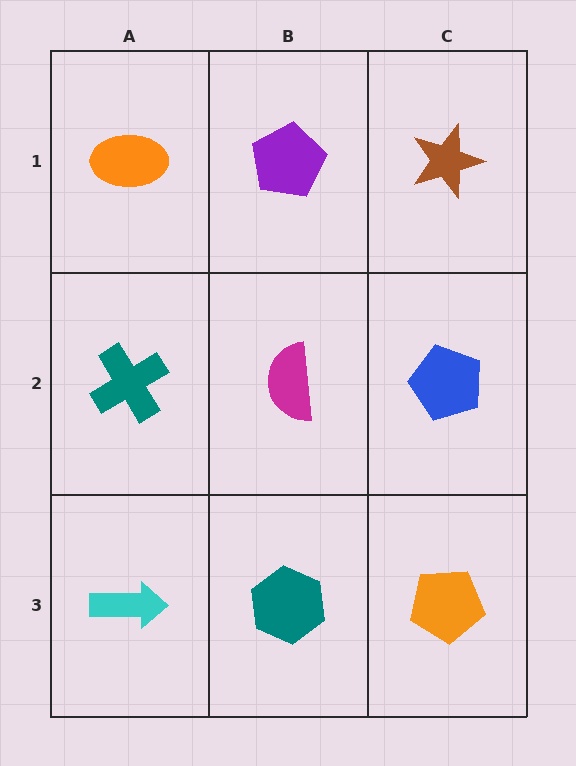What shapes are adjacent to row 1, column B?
A magenta semicircle (row 2, column B), an orange ellipse (row 1, column A), a brown star (row 1, column C).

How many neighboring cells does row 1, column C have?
2.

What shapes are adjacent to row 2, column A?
An orange ellipse (row 1, column A), a cyan arrow (row 3, column A), a magenta semicircle (row 2, column B).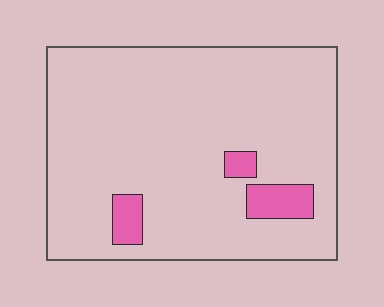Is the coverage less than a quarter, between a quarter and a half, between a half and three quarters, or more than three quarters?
Less than a quarter.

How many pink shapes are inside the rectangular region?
3.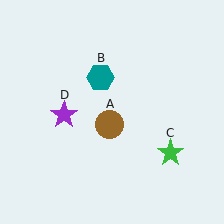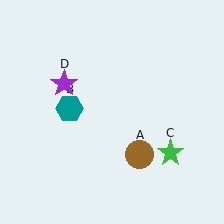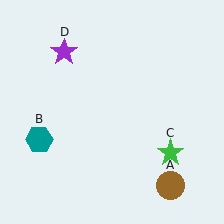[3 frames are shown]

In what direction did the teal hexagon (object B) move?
The teal hexagon (object B) moved down and to the left.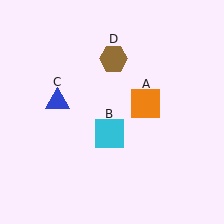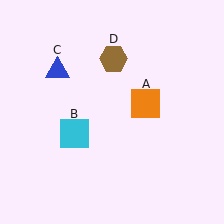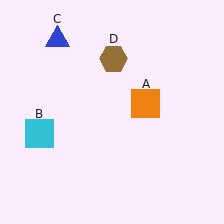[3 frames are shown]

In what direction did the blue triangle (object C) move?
The blue triangle (object C) moved up.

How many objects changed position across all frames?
2 objects changed position: cyan square (object B), blue triangle (object C).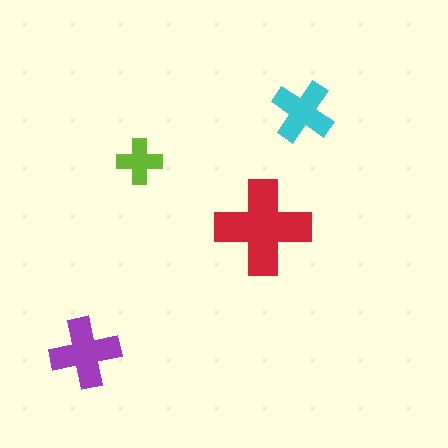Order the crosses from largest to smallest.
the red one, the purple one, the cyan one, the lime one.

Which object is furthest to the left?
The purple cross is leftmost.